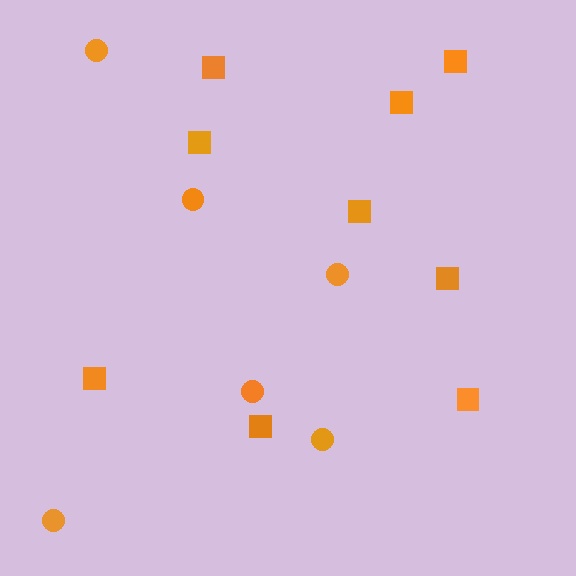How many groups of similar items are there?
There are 2 groups: one group of circles (6) and one group of squares (9).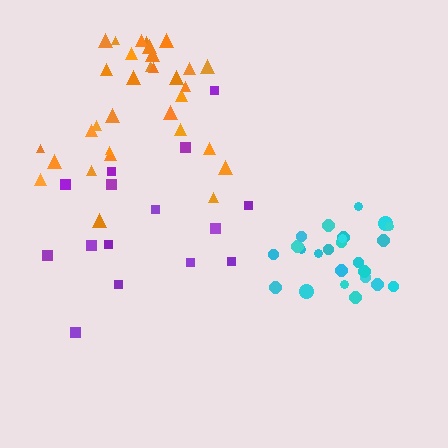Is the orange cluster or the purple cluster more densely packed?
Orange.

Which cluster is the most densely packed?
Cyan.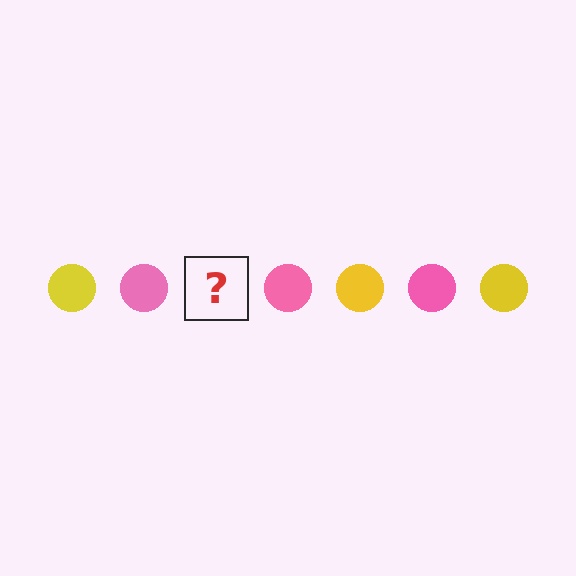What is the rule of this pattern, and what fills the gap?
The rule is that the pattern cycles through yellow, pink circles. The gap should be filled with a yellow circle.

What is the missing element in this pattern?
The missing element is a yellow circle.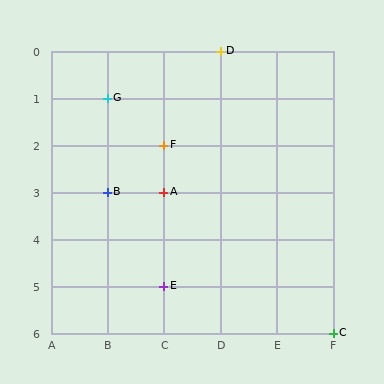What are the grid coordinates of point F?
Point F is at grid coordinates (C, 2).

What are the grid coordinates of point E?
Point E is at grid coordinates (C, 5).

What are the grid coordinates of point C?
Point C is at grid coordinates (F, 6).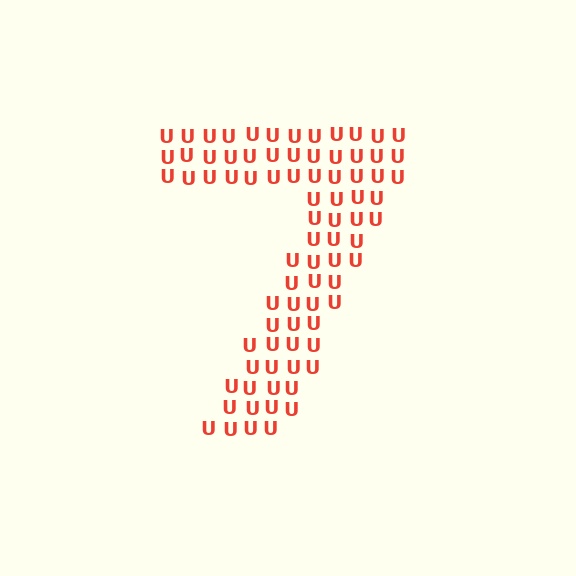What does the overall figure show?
The overall figure shows the digit 7.